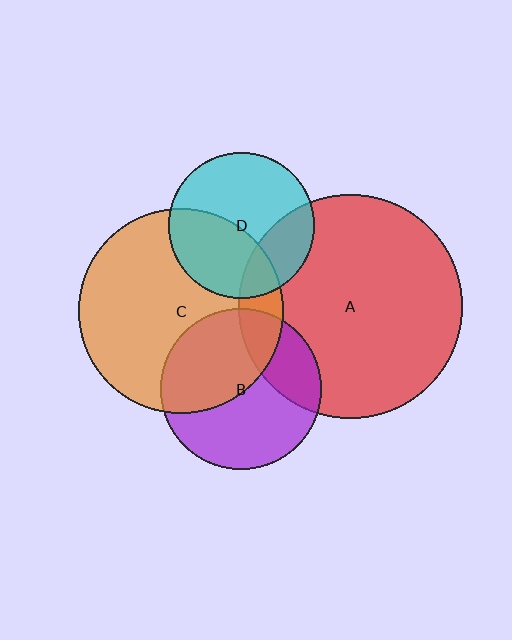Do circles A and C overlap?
Yes.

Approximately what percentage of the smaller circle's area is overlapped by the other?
Approximately 10%.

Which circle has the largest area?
Circle A (red).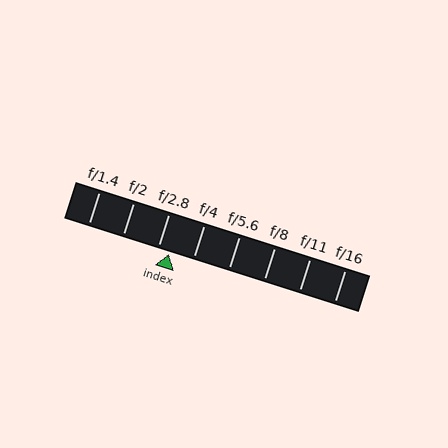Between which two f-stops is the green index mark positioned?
The index mark is between f/2.8 and f/4.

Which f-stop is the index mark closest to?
The index mark is closest to f/2.8.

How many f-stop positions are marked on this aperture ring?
There are 8 f-stop positions marked.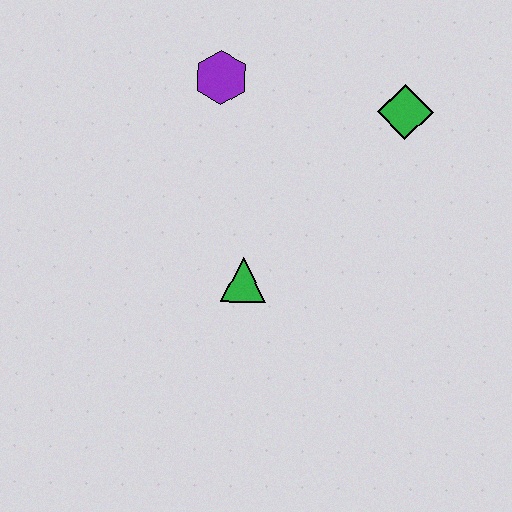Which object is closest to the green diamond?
The purple hexagon is closest to the green diamond.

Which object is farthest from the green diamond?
The green triangle is farthest from the green diamond.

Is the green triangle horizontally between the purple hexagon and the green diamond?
Yes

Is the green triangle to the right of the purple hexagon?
Yes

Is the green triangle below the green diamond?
Yes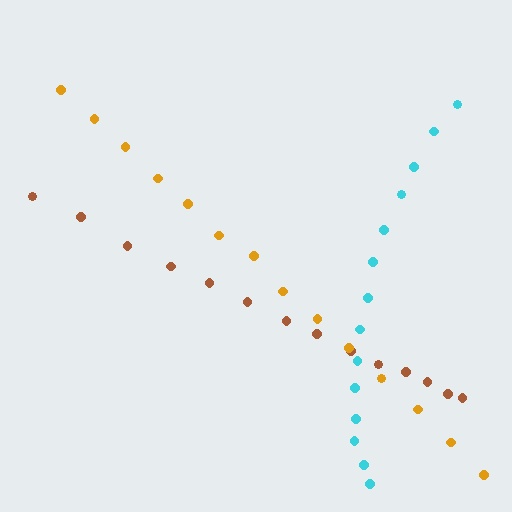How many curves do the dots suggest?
There are 3 distinct paths.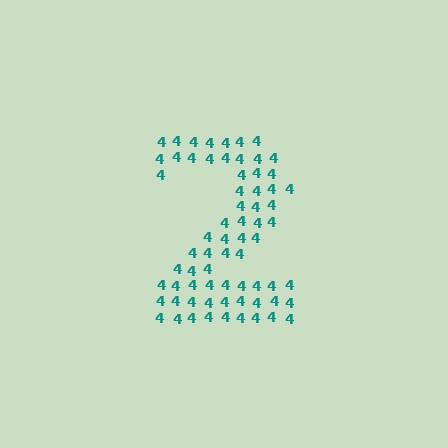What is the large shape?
The large shape is the digit 2.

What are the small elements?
The small elements are digit 4's.